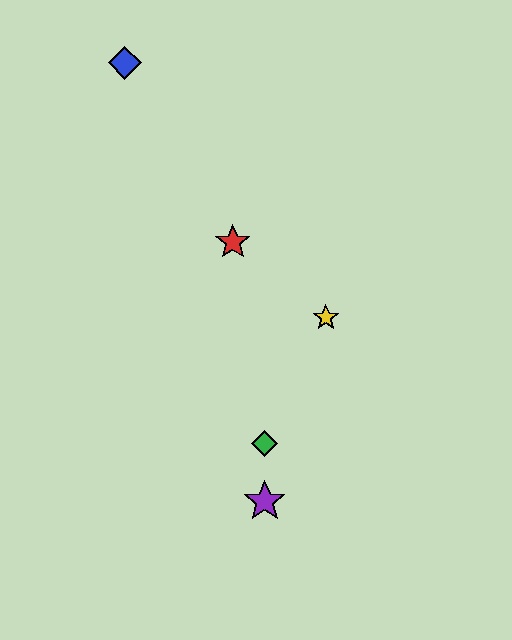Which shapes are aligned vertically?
The green diamond, the purple star are aligned vertically.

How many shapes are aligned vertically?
2 shapes (the green diamond, the purple star) are aligned vertically.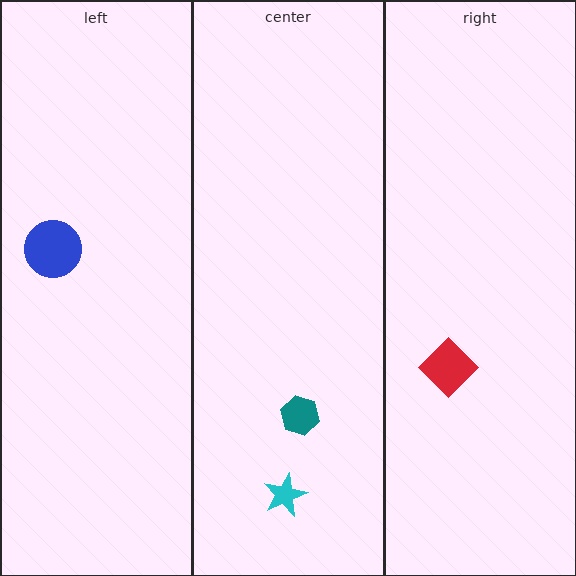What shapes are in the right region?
The red diamond.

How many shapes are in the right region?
1.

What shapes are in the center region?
The teal hexagon, the cyan star.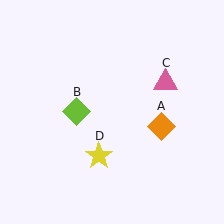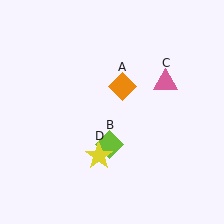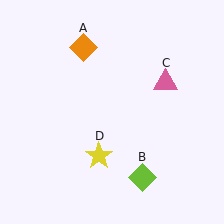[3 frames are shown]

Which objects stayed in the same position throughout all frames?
Pink triangle (object C) and yellow star (object D) remained stationary.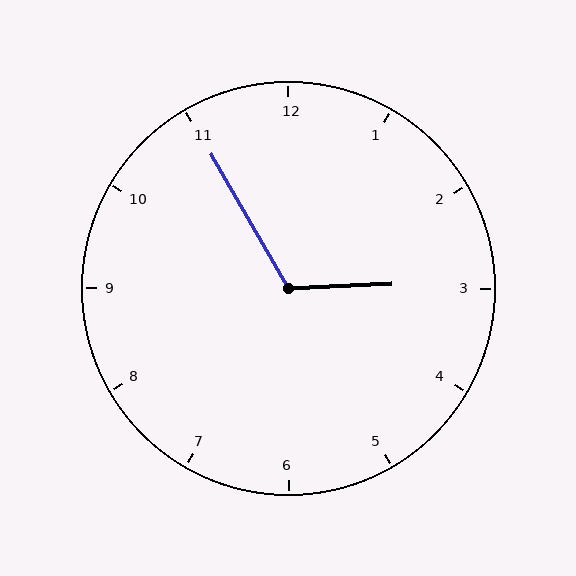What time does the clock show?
2:55.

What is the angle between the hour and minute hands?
Approximately 118 degrees.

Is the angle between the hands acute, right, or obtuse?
It is obtuse.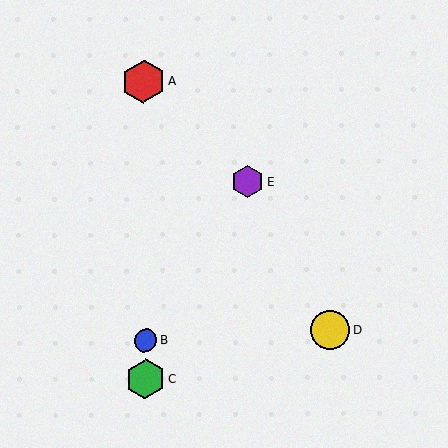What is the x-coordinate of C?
Object C is at x≈145.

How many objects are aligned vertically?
3 objects (A, B, C) are aligned vertically.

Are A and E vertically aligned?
No, A is at x≈144 and E is at x≈247.